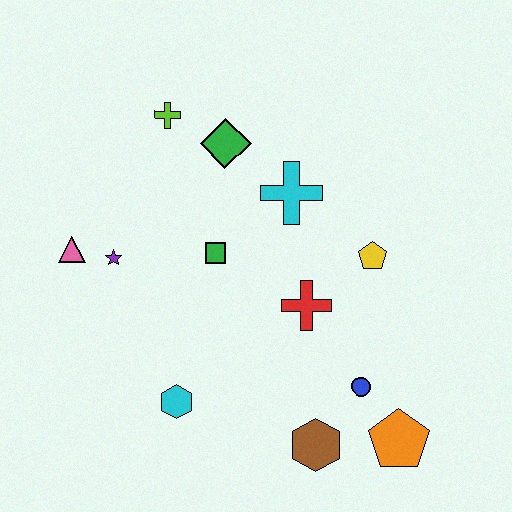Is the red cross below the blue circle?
No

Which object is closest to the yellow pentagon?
The red cross is closest to the yellow pentagon.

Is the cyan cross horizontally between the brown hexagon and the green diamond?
Yes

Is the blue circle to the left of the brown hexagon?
No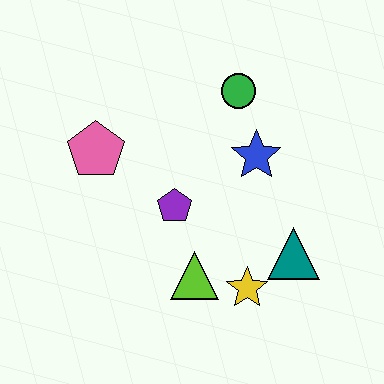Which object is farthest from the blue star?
The pink pentagon is farthest from the blue star.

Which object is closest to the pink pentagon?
The purple pentagon is closest to the pink pentagon.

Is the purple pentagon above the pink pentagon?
No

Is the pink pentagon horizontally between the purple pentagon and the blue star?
No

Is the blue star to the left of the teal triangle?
Yes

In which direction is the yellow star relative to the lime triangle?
The yellow star is to the right of the lime triangle.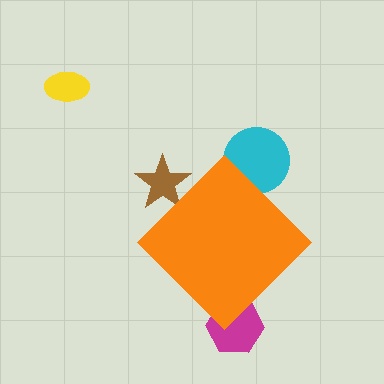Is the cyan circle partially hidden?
Yes, the cyan circle is partially hidden behind the orange diamond.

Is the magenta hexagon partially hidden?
Yes, the magenta hexagon is partially hidden behind the orange diamond.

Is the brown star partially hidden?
Yes, the brown star is partially hidden behind the orange diamond.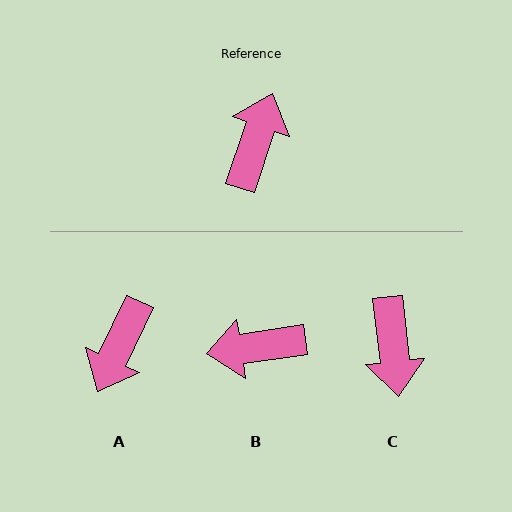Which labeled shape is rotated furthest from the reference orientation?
A, about 174 degrees away.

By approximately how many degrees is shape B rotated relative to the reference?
Approximately 117 degrees counter-clockwise.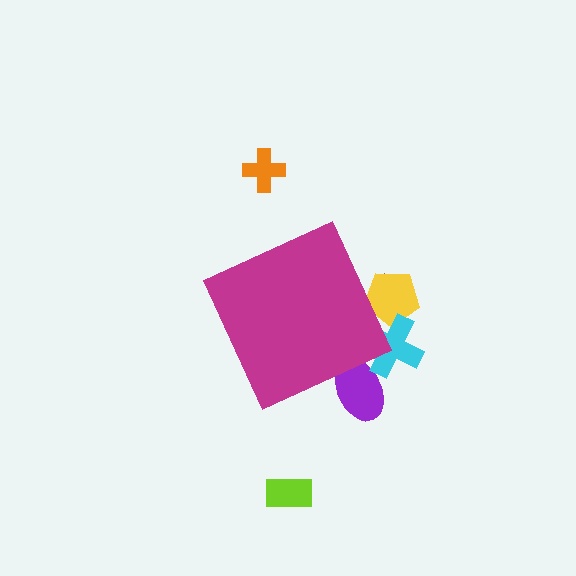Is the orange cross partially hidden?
No, the orange cross is fully visible.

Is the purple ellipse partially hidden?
Yes, the purple ellipse is partially hidden behind the magenta diamond.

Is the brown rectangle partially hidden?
Yes, the brown rectangle is partially hidden behind the magenta diamond.